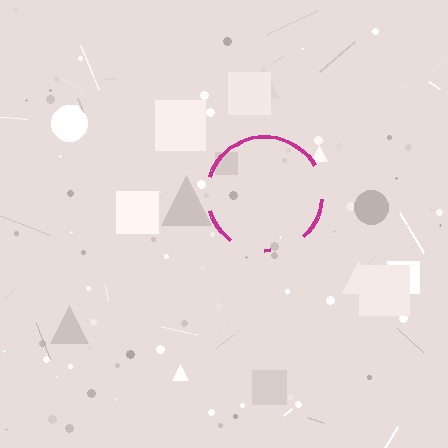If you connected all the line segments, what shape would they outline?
They would outline a circle.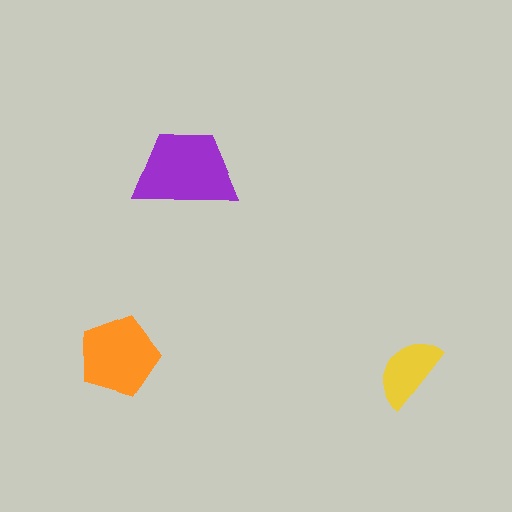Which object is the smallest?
The yellow semicircle.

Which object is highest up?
The purple trapezoid is topmost.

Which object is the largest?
The purple trapezoid.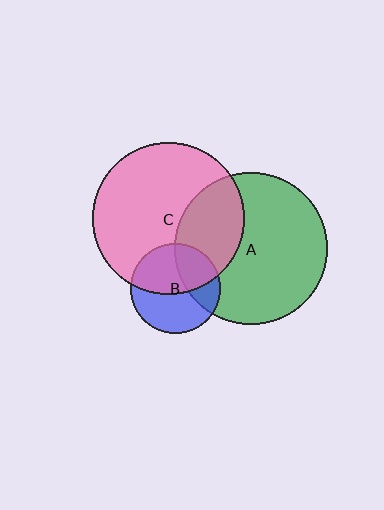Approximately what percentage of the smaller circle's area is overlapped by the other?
Approximately 30%.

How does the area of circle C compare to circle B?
Approximately 2.9 times.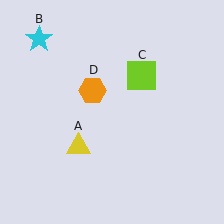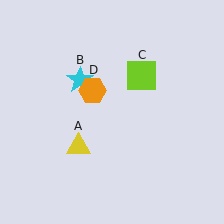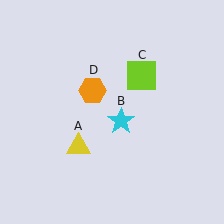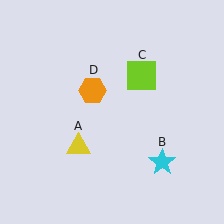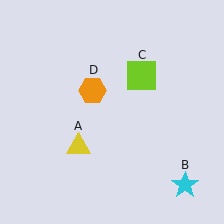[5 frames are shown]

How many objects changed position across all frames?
1 object changed position: cyan star (object B).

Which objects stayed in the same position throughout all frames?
Yellow triangle (object A) and lime square (object C) and orange hexagon (object D) remained stationary.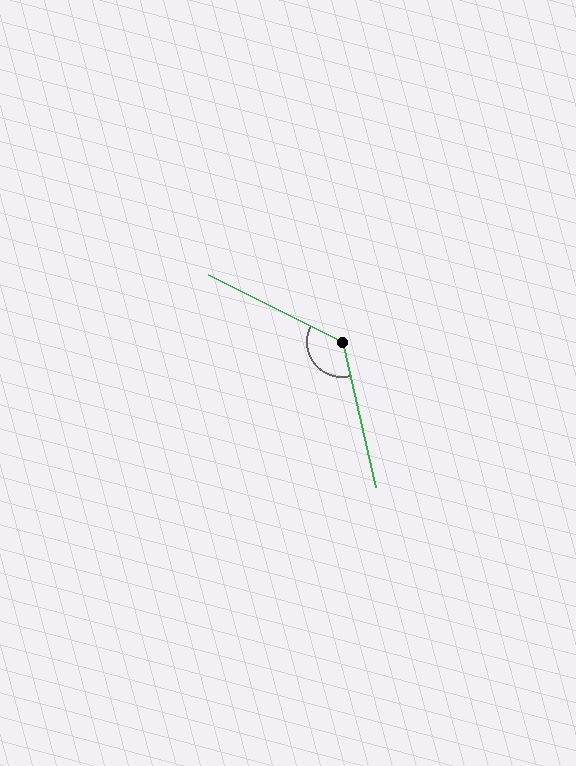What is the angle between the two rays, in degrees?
Approximately 129 degrees.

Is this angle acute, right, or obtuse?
It is obtuse.